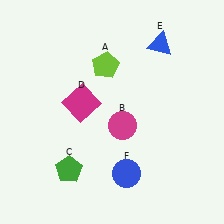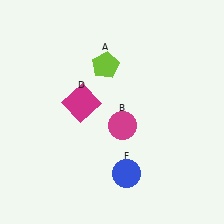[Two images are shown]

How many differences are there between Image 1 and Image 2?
There are 2 differences between the two images.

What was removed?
The green pentagon (C), the blue triangle (E) were removed in Image 2.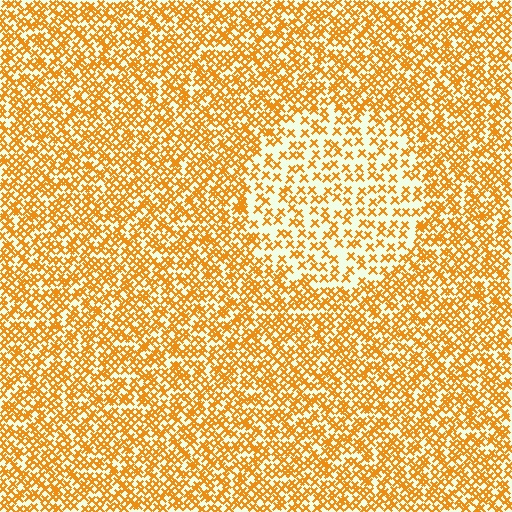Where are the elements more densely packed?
The elements are more densely packed outside the circle boundary.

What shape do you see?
I see a circle.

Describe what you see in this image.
The image contains small orange elements arranged at two different densities. A circle-shaped region is visible where the elements are less densely packed than the surrounding area.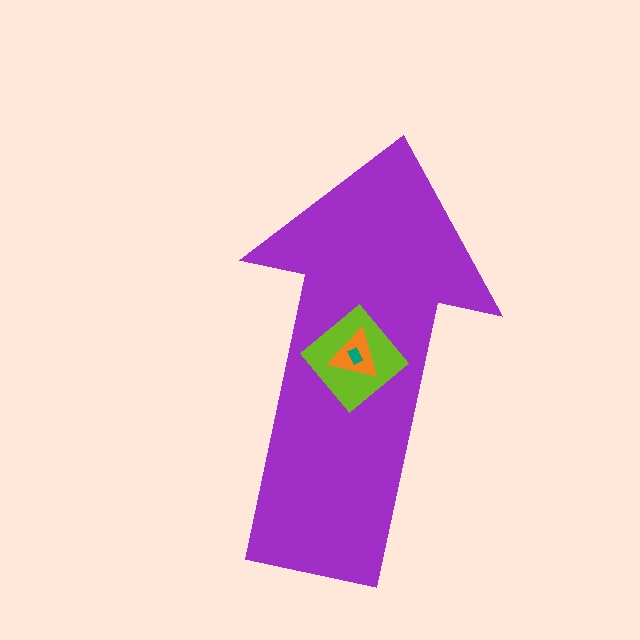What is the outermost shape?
The purple arrow.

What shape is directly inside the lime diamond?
The orange triangle.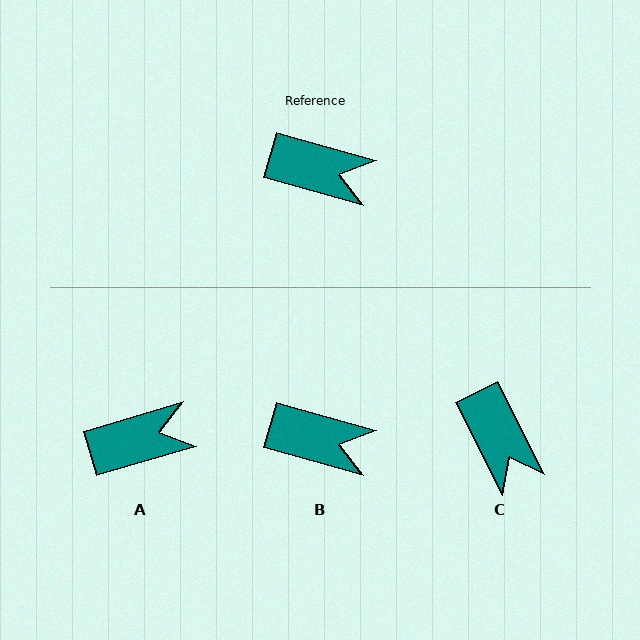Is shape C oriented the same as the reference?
No, it is off by about 48 degrees.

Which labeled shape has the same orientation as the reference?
B.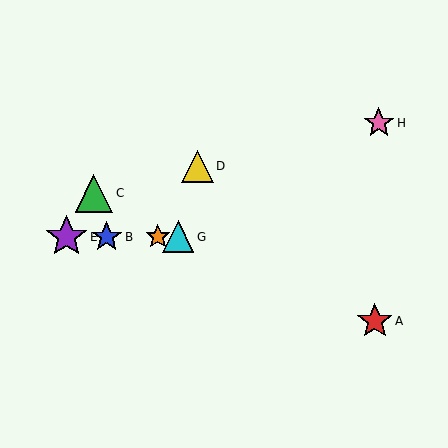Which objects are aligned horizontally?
Objects B, E, F, G are aligned horizontally.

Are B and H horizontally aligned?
No, B is at y≈237 and H is at y≈123.